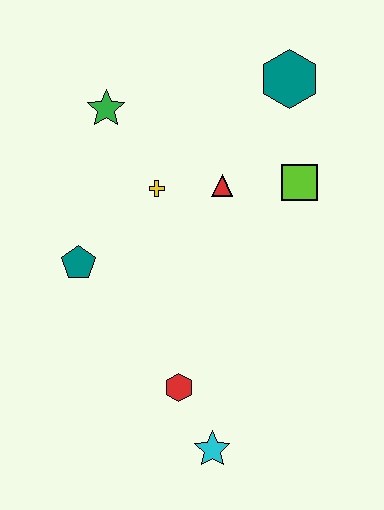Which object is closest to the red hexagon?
The cyan star is closest to the red hexagon.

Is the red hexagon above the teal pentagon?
No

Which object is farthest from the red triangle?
The cyan star is farthest from the red triangle.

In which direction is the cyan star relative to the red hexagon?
The cyan star is below the red hexagon.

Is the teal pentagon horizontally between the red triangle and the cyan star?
No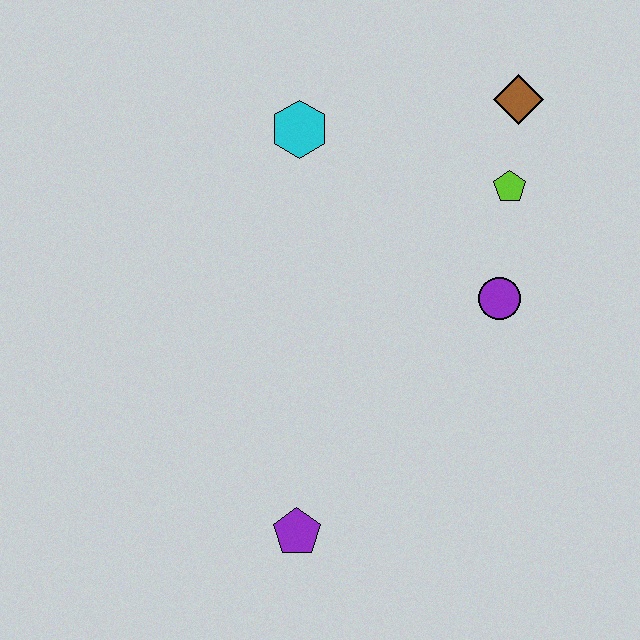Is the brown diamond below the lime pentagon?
No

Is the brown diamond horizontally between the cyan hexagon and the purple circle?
No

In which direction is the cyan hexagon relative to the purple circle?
The cyan hexagon is to the left of the purple circle.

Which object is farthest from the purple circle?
The purple pentagon is farthest from the purple circle.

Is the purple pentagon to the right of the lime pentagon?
No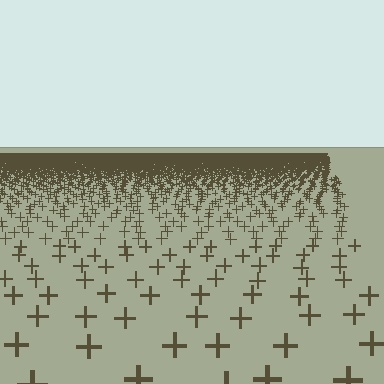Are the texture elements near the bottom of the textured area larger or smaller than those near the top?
Larger. Near the bottom, elements are closer to the viewer and appear at a bigger on-screen size.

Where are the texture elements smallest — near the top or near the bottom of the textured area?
Near the top.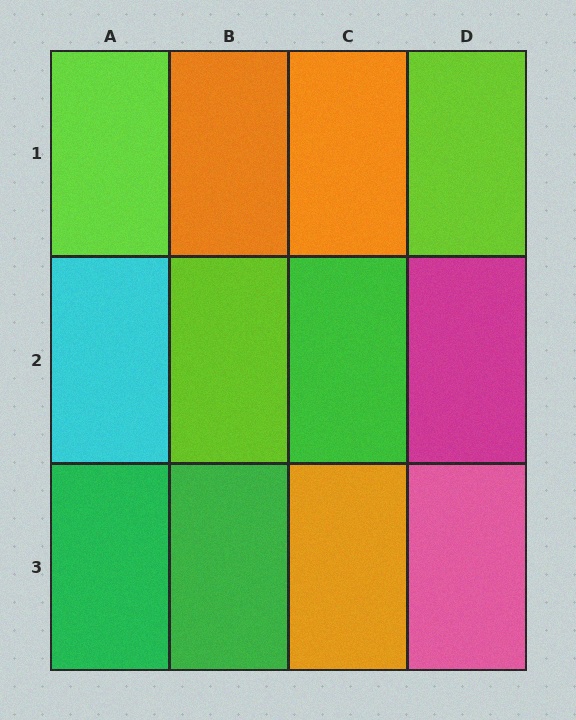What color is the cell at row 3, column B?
Green.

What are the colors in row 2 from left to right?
Cyan, lime, green, magenta.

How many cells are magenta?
1 cell is magenta.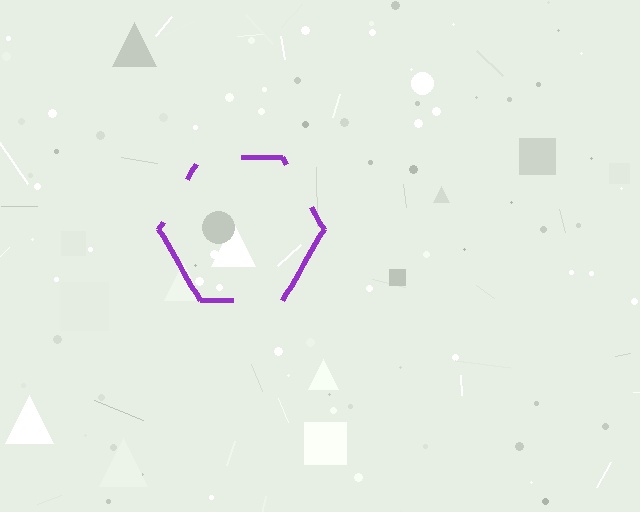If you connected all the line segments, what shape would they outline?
They would outline a hexagon.